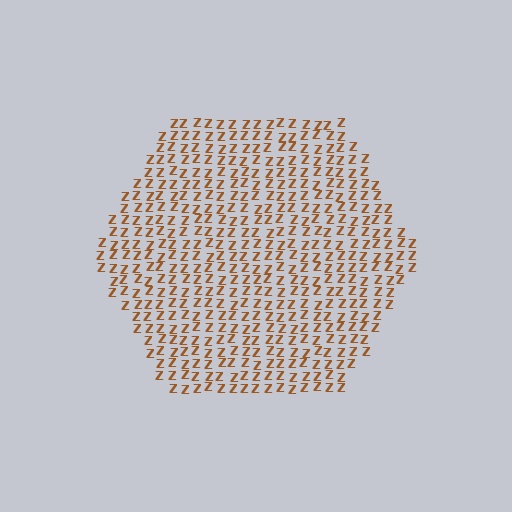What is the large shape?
The large shape is a hexagon.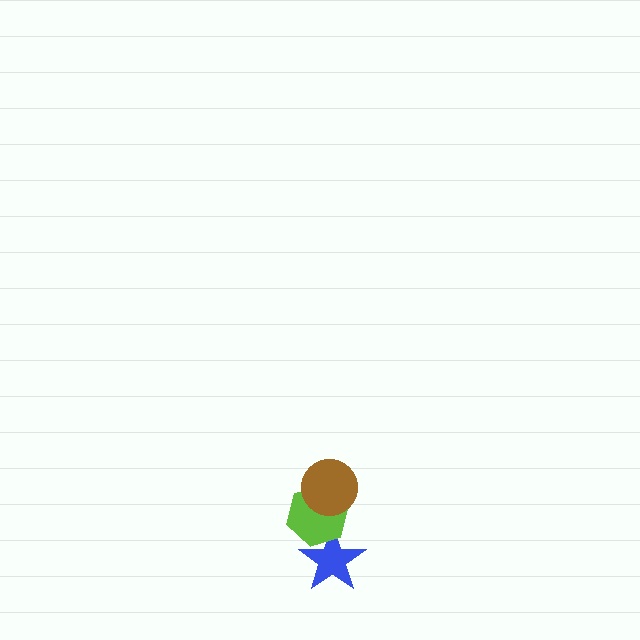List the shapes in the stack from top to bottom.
From top to bottom: the brown circle, the lime hexagon, the blue star.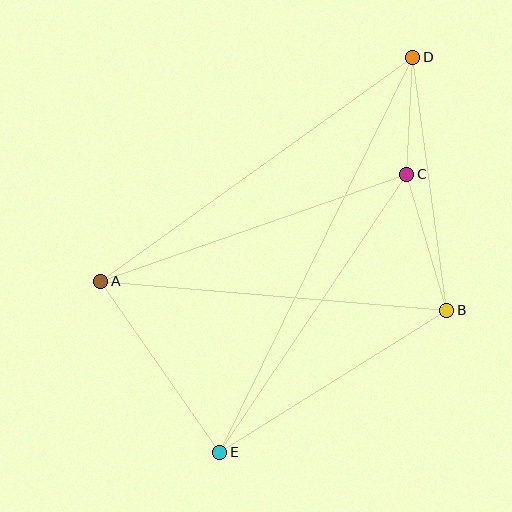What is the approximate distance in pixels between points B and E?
The distance between B and E is approximately 268 pixels.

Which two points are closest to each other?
Points C and D are closest to each other.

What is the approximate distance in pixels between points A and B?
The distance between A and B is approximately 347 pixels.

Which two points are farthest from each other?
Points D and E are farthest from each other.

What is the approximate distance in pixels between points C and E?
The distance between C and E is approximately 335 pixels.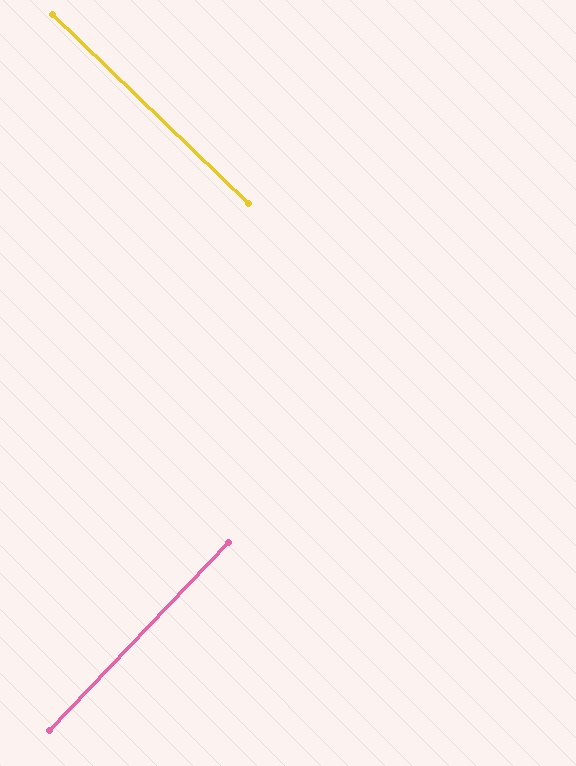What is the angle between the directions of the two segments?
Approximately 90 degrees.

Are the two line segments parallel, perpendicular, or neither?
Perpendicular — they meet at approximately 90°.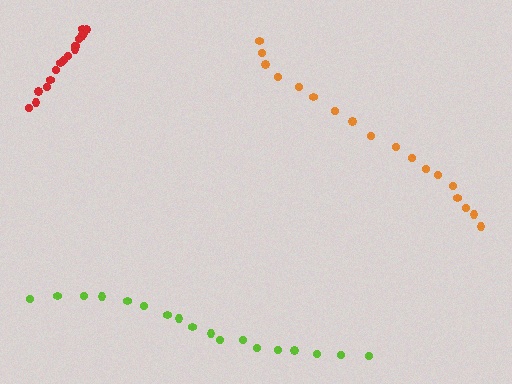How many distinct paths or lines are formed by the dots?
There are 3 distinct paths.